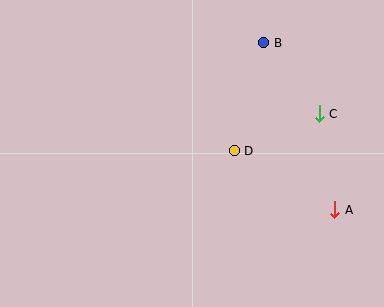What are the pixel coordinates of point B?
Point B is at (264, 43).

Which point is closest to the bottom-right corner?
Point A is closest to the bottom-right corner.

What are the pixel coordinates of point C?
Point C is at (319, 114).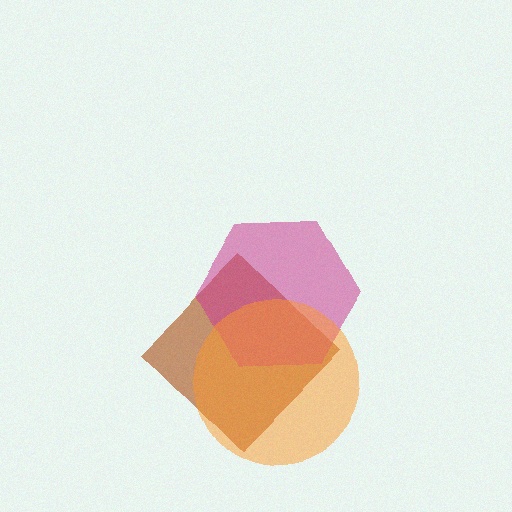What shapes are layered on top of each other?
The layered shapes are: a brown diamond, a magenta hexagon, an orange circle.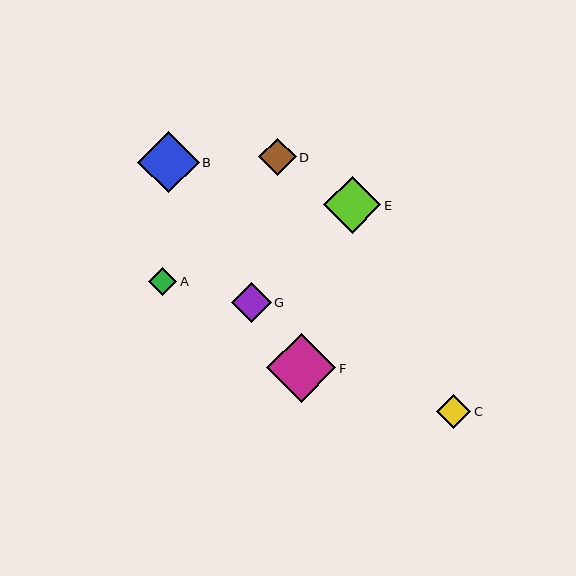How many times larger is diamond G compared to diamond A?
Diamond G is approximately 1.4 times the size of diamond A.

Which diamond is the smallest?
Diamond A is the smallest with a size of approximately 28 pixels.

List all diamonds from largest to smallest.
From largest to smallest: F, B, E, G, D, C, A.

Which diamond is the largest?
Diamond F is the largest with a size of approximately 69 pixels.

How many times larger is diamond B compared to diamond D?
Diamond B is approximately 1.6 times the size of diamond D.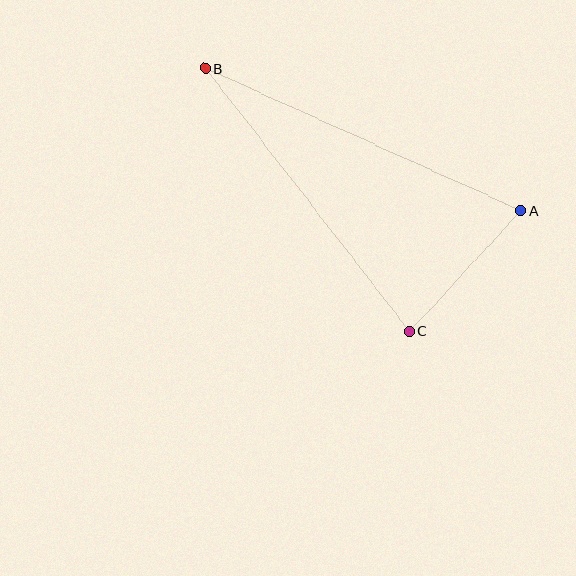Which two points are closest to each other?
Points A and C are closest to each other.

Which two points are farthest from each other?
Points A and B are farthest from each other.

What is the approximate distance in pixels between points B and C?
The distance between B and C is approximately 333 pixels.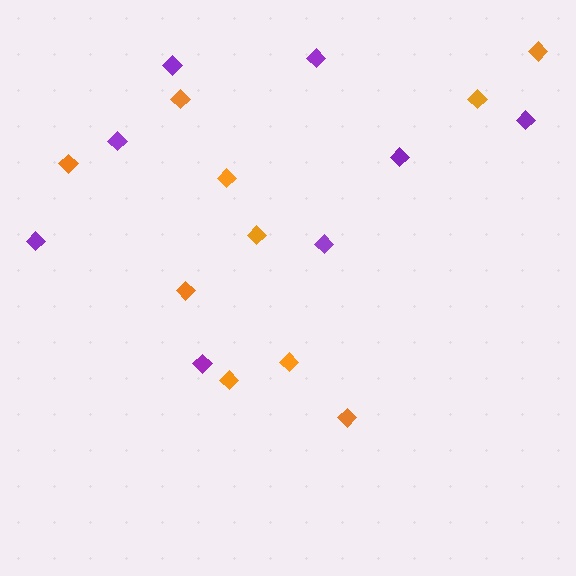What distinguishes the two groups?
There are 2 groups: one group of orange diamonds (10) and one group of purple diamonds (8).